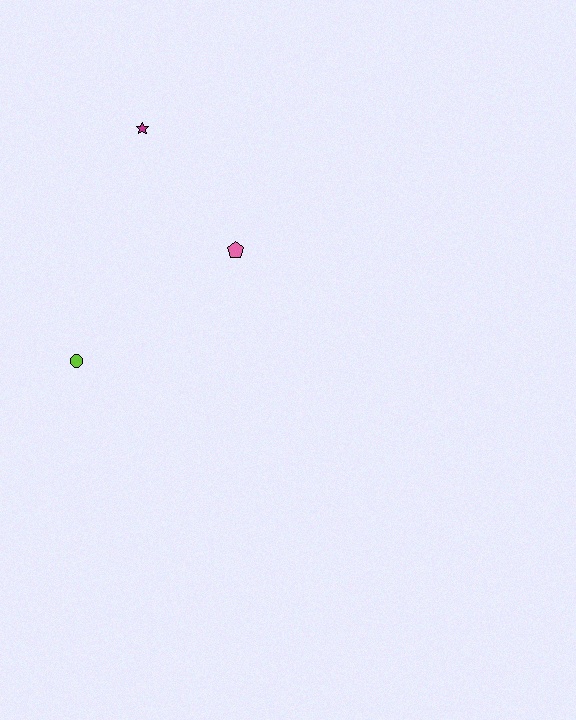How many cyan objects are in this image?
There are no cyan objects.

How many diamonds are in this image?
There are no diamonds.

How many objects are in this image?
There are 3 objects.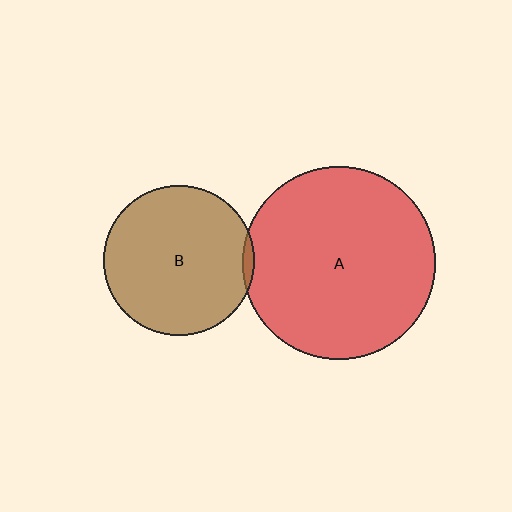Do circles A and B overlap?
Yes.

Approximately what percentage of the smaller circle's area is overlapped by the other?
Approximately 5%.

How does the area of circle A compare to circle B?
Approximately 1.6 times.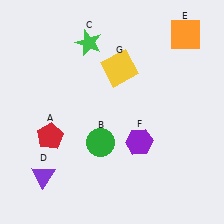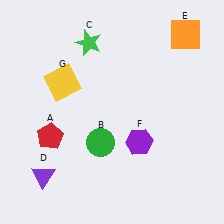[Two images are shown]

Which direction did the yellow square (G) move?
The yellow square (G) moved left.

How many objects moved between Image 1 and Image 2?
1 object moved between the two images.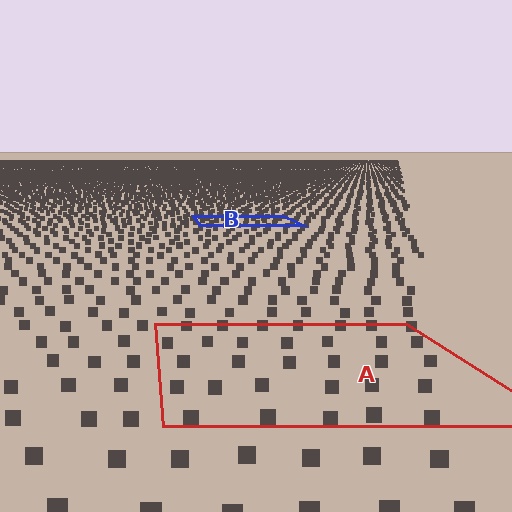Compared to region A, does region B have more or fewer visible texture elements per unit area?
Region B has more texture elements per unit area — they are packed more densely because it is farther away.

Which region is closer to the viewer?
Region A is closer. The texture elements there are larger and more spread out.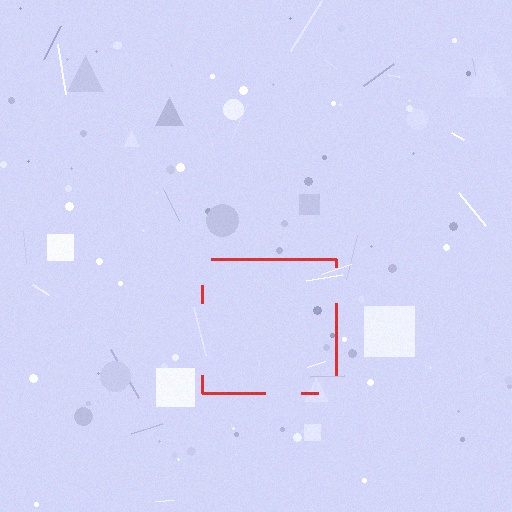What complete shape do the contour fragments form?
The contour fragments form a square.